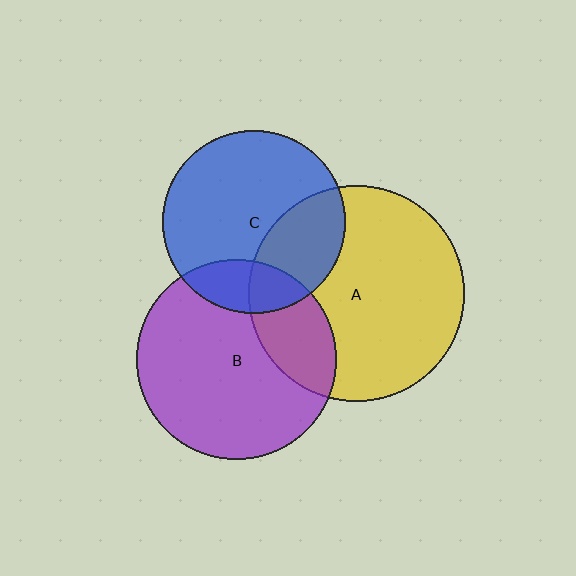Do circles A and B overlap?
Yes.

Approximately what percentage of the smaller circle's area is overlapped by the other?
Approximately 25%.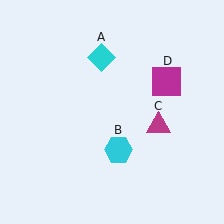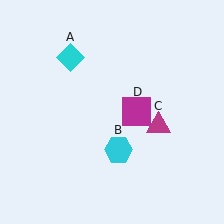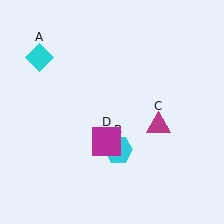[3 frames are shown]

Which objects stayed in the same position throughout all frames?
Cyan hexagon (object B) and magenta triangle (object C) remained stationary.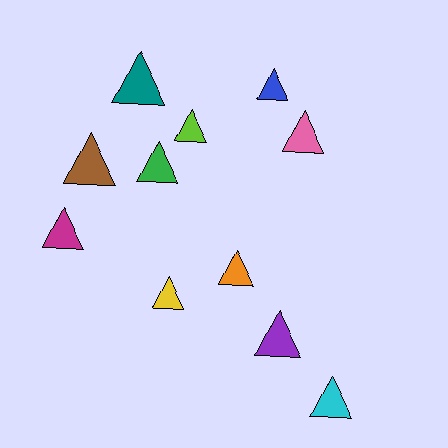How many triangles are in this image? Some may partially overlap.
There are 11 triangles.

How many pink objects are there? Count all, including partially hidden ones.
There is 1 pink object.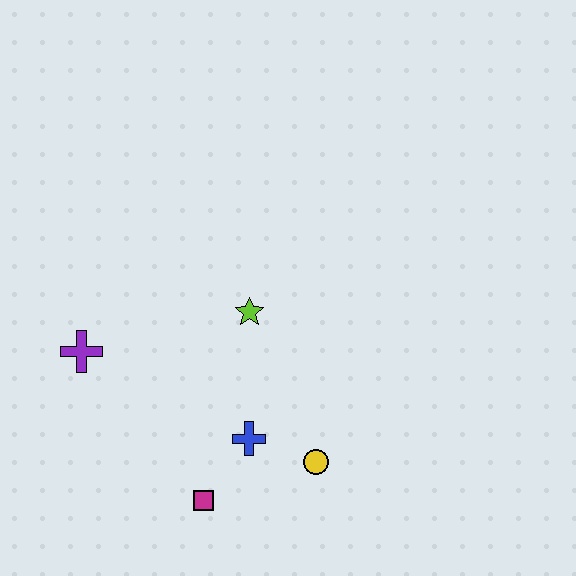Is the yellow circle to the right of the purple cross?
Yes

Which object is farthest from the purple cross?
The yellow circle is farthest from the purple cross.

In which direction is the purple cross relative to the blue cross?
The purple cross is to the left of the blue cross.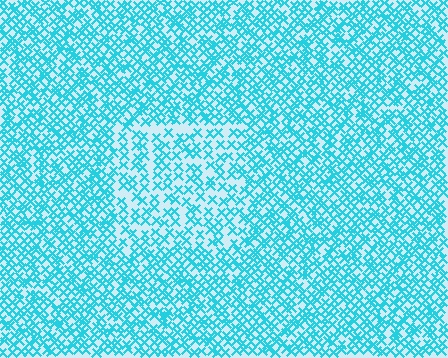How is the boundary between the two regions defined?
The boundary is defined by a change in element density (approximately 1.7x ratio). All elements are the same color, size, and shape.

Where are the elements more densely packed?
The elements are more densely packed outside the rectangle boundary.